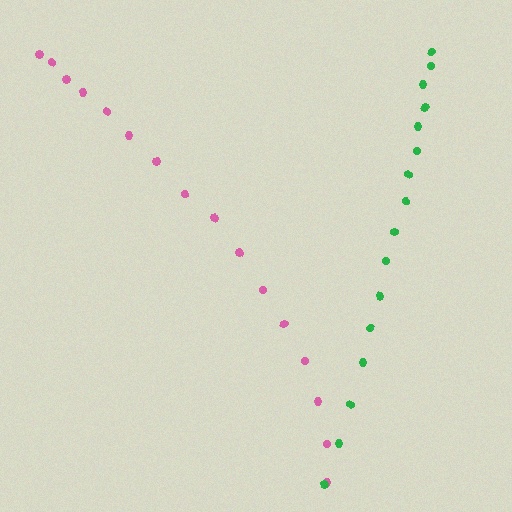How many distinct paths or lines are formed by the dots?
There are 2 distinct paths.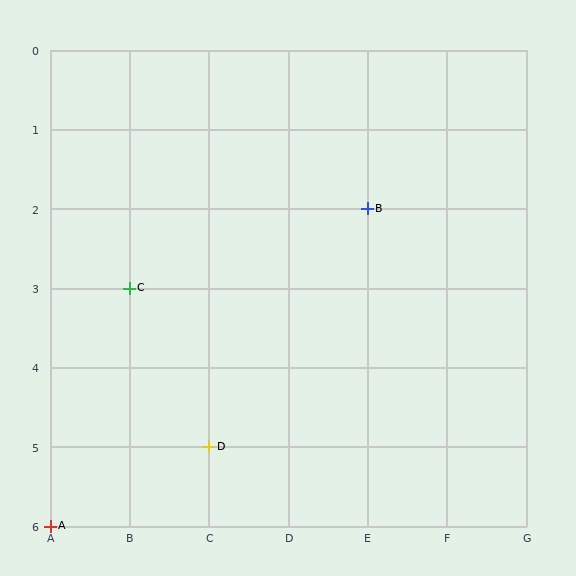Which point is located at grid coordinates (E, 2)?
Point B is at (E, 2).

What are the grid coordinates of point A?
Point A is at grid coordinates (A, 6).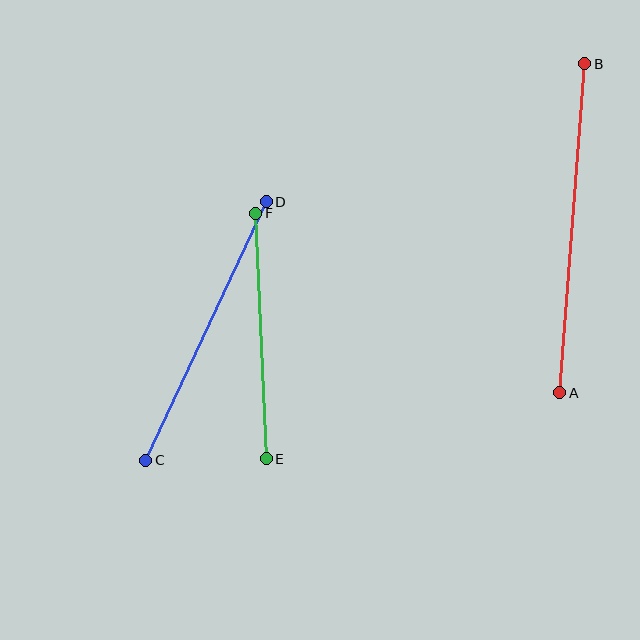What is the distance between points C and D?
The distance is approximately 285 pixels.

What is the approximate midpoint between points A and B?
The midpoint is at approximately (572, 228) pixels.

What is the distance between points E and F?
The distance is approximately 246 pixels.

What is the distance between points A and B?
The distance is approximately 330 pixels.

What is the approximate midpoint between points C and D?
The midpoint is at approximately (206, 331) pixels.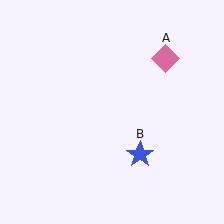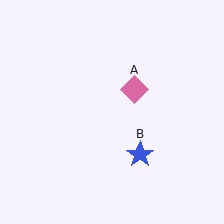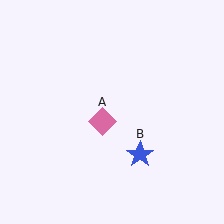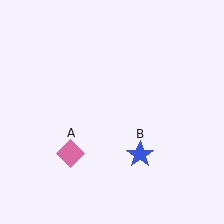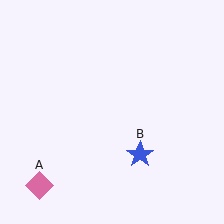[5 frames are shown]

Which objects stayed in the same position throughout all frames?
Blue star (object B) remained stationary.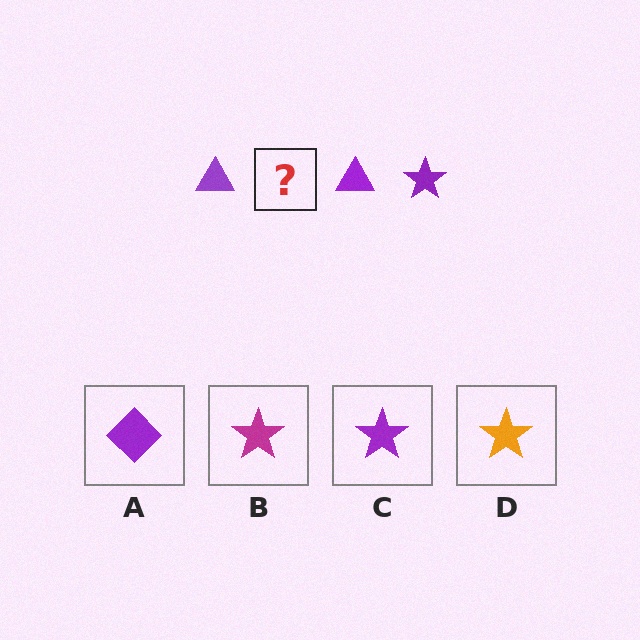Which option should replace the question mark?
Option C.